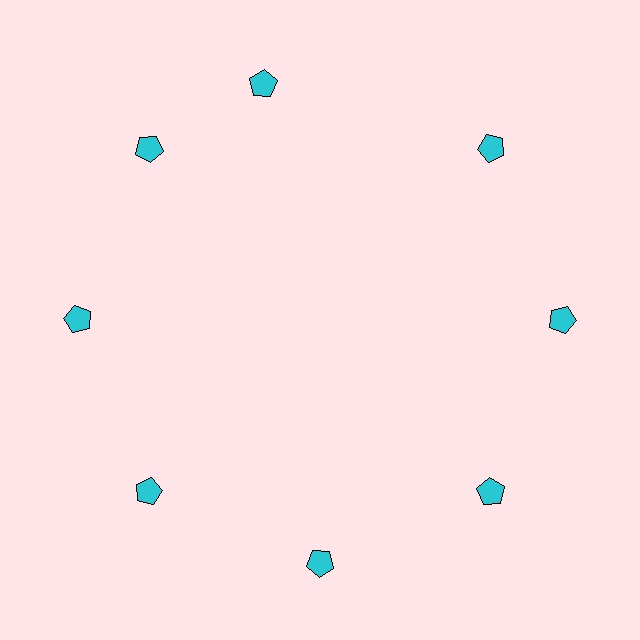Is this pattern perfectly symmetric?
No. The 8 cyan pentagons are arranged in a ring, but one element near the 12 o'clock position is rotated out of alignment along the ring, breaking the 8-fold rotational symmetry.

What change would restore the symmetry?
The symmetry would be restored by rotating it back into even spacing with its neighbors so that all 8 pentagons sit at equal angles and equal distance from the center.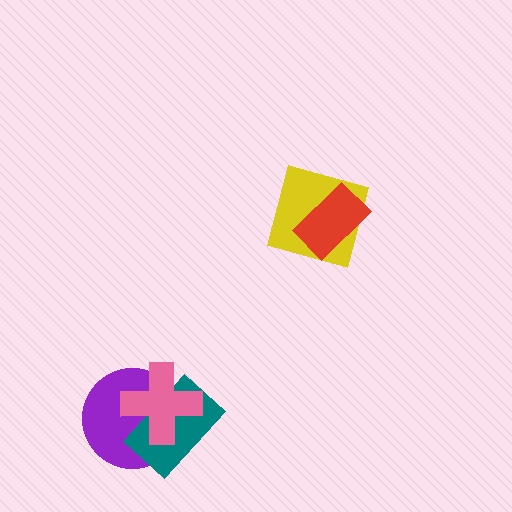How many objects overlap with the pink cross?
2 objects overlap with the pink cross.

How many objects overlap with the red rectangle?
1 object overlaps with the red rectangle.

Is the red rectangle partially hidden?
No, no other shape covers it.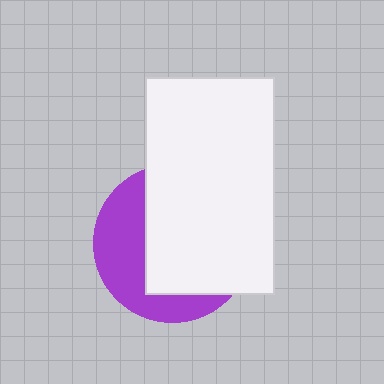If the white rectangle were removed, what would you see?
You would see the complete purple circle.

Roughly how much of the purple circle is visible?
A small part of it is visible (roughly 38%).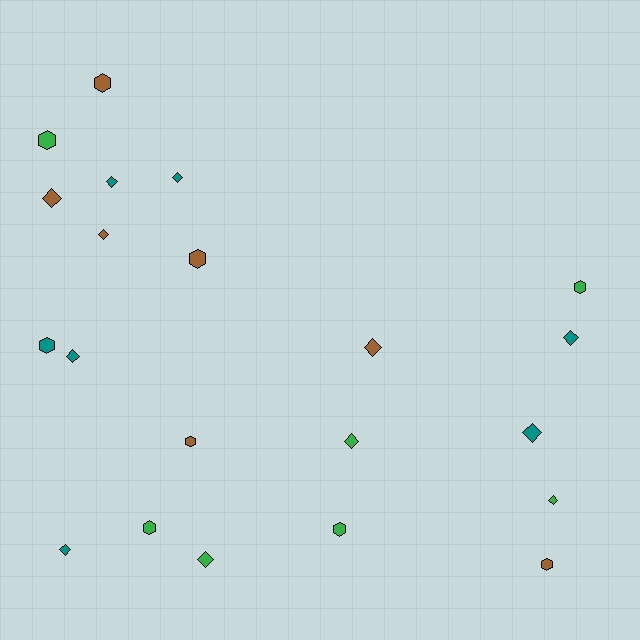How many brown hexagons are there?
There are 4 brown hexagons.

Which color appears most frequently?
Brown, with 7 objects.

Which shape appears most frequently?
Diamond, with 12 objects.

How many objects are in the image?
There are 21 objects.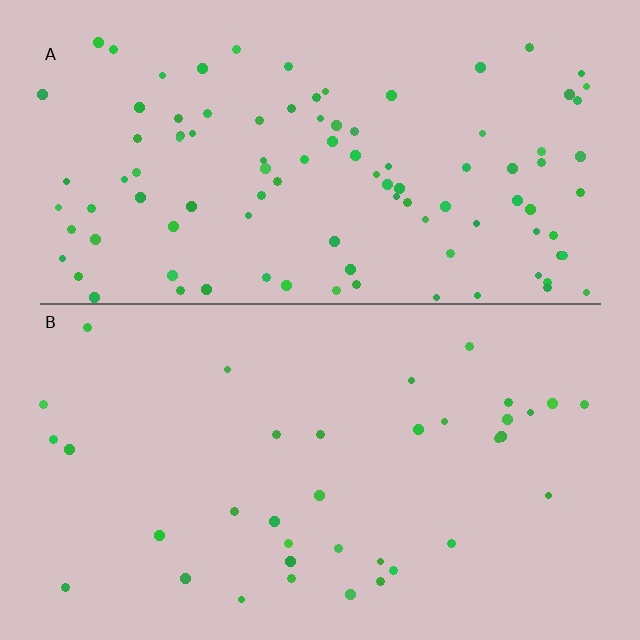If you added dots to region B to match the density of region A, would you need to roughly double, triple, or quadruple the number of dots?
Approximately triple.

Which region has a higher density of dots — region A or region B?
A (the top).